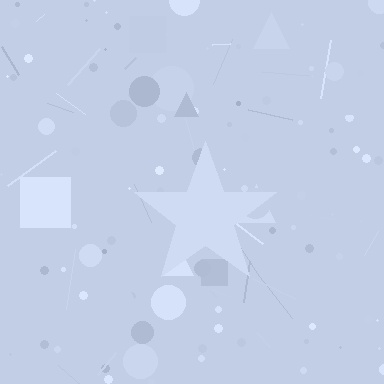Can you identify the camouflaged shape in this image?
The camouflaged shape is a star.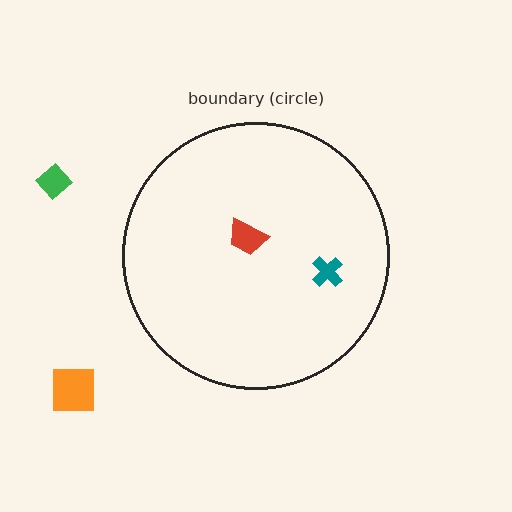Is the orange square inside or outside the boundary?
Outside.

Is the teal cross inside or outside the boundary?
Inside.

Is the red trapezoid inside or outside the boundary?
Inside.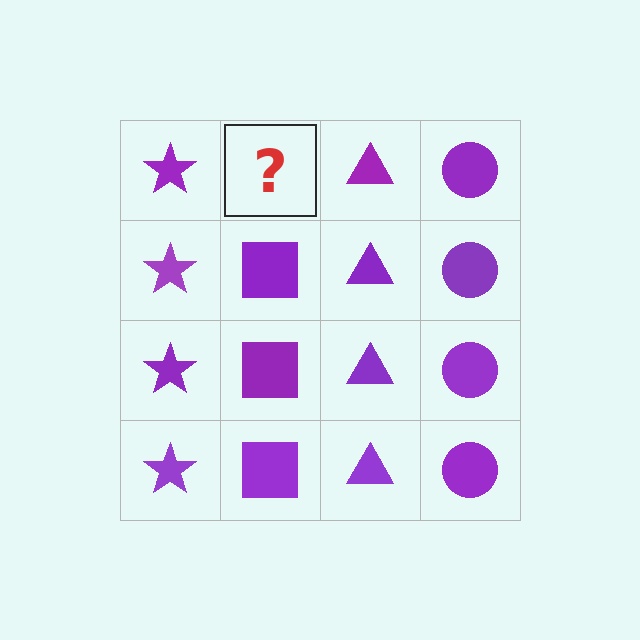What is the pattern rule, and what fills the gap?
The rule is that each column has a consistent shape. The gap should be filled with a purple square.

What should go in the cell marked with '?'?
The missing cell should contain a purple square.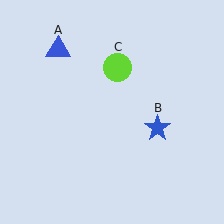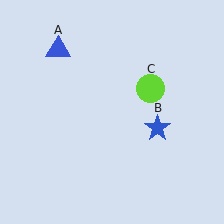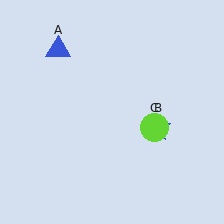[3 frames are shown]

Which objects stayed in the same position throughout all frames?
Blue triangle (object A) and blue star (object B) remained stationary.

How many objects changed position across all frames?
1 object changed position: lime circle (object C).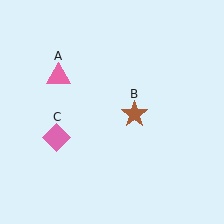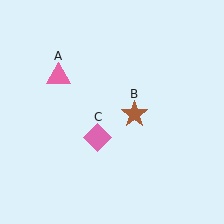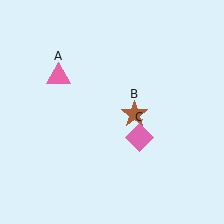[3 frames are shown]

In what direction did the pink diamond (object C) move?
The pink diamond (object C) moved right.